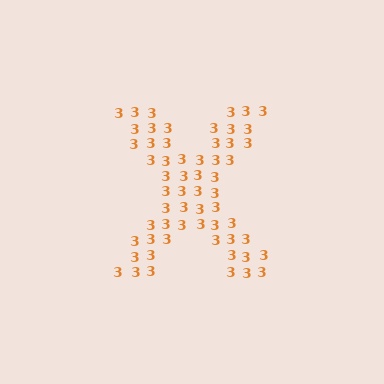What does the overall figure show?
The overall figure shows the letter X.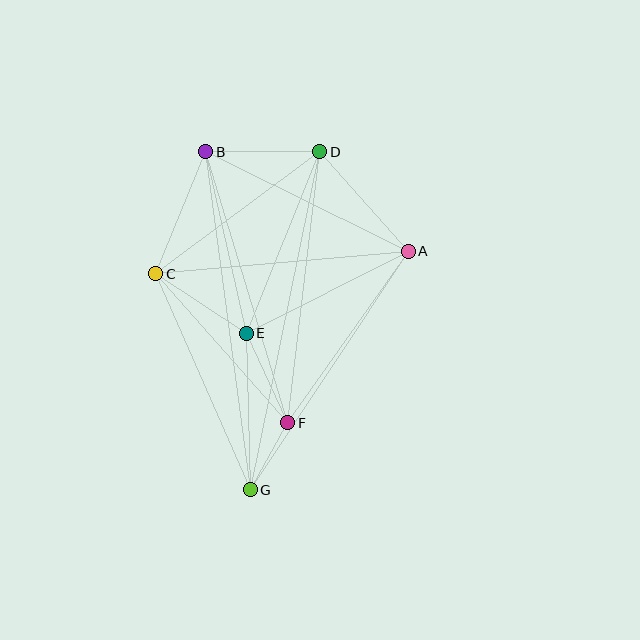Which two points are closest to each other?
Points F and G are closest to each other.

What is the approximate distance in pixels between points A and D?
The distance between A and D is approximately 133 pixels.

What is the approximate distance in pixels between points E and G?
The distance between E and G is approximately 157 pixels.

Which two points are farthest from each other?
Points D and G are farthest from each other.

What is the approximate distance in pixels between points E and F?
The distance between E and F is approximately 99 pixels.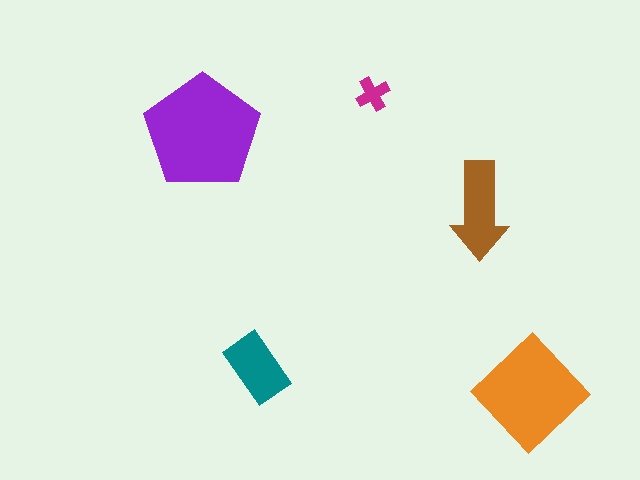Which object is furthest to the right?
The orange diamond is rightmost.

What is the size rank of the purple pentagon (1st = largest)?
1st.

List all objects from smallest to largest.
The magenta cross, the teal rectangle, the brown arrow, the orange diamond, the purple pentagon.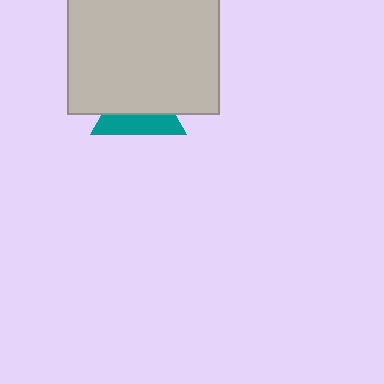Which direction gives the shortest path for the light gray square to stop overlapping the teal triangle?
Moving up gives the shortest separation.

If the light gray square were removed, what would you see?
You would see the complete teal triangle.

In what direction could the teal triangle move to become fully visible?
The teal triangle could move down. That would shift it out from behind the light gray square entirely.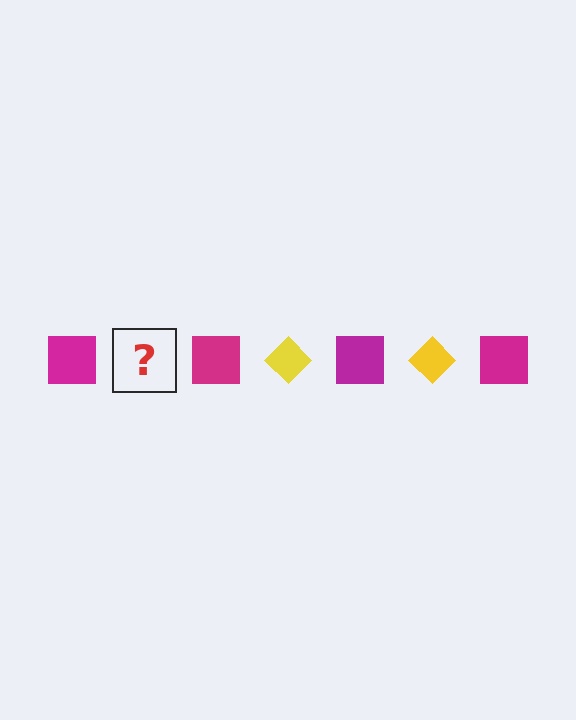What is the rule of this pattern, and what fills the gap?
The rule is that the pattern alternates between magenta square and yellow diamond. The gap should be filled with a yellow diamond.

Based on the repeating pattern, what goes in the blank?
The blank should be a yellow diamond.